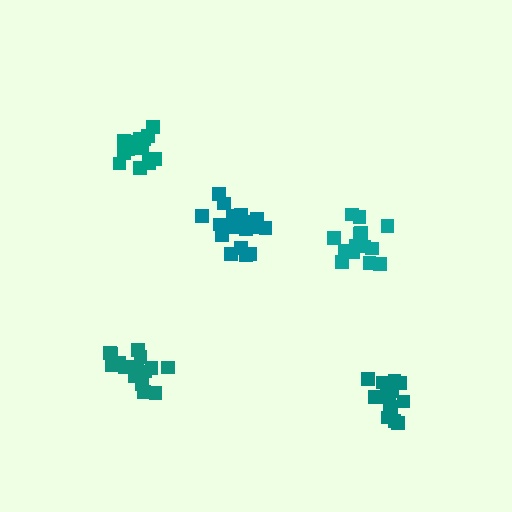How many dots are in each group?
Group 1: 17 dots, Group 2: 15 dots, Group 3: 16 dots, Group 4: 15 dots, Group 5: 14 dots (77 total).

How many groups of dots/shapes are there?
There are 5 groups.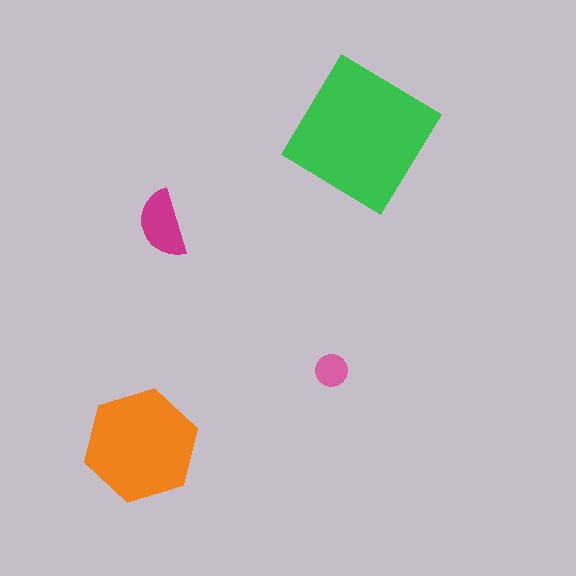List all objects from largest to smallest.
The green diamond, the orange hexagon, the magenta semicircle, the pink circle.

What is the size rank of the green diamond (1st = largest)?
1st.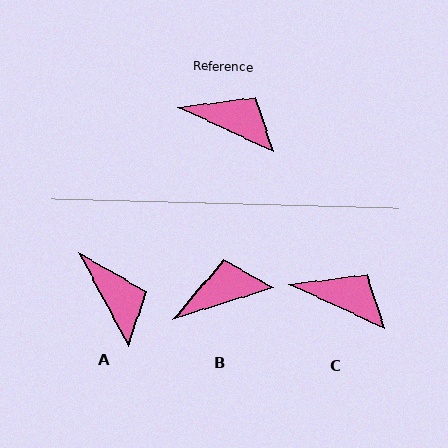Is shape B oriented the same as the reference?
No, it is off by about 43 degrees.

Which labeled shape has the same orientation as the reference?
C.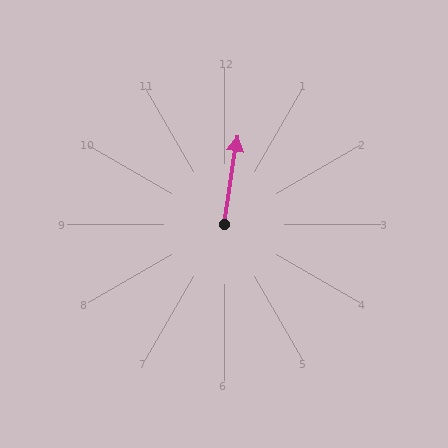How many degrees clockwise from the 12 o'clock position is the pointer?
Approximately 9 degrees.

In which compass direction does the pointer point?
North.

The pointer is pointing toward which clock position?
Roughly 12 o'clock.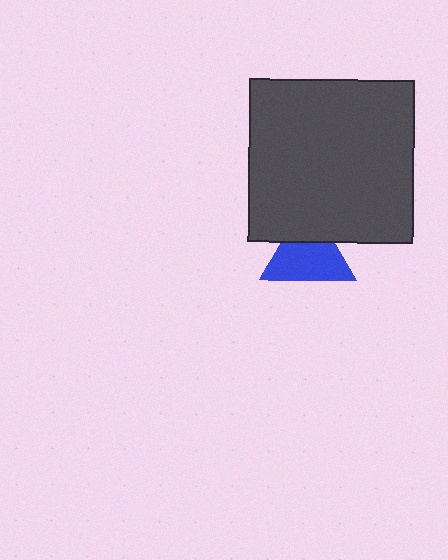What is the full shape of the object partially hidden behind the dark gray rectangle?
The partially hidden object is a blue triangle.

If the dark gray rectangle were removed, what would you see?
You would see the complete blue triangle.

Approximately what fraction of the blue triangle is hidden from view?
Roughly 31% of the blue triangle is hidden behind the dark gray rectangle.